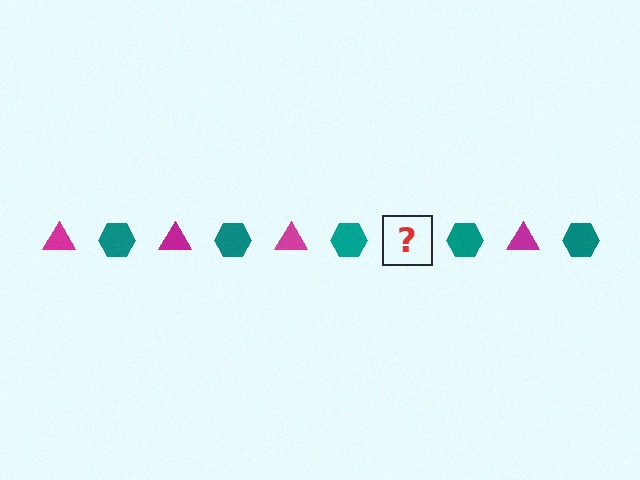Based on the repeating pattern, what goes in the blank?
The blank should be a magenta triangle.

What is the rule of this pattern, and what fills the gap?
The rule is that the pattern alternates between magenta triangle and teal hexagon. The gap should be filled with a magenta triangle.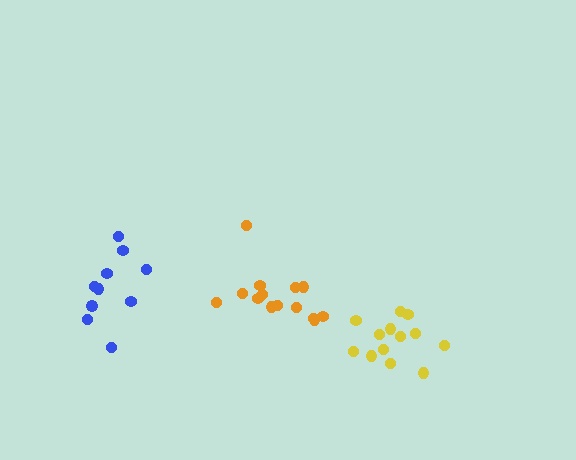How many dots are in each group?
Group 1: 10 dots, Group 2: 13 dots, Group 3: 14 dots (37 total).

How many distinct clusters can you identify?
There are 3 distinct clusters.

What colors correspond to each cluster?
The clusters are colored: blue, yellow, orange.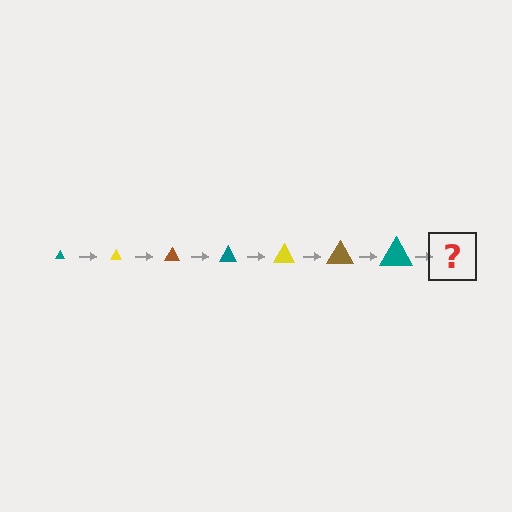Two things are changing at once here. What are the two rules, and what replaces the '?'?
The two rules are that the triangle grows larger each step and the color cycles through teal, yellow, and brown. The '?' should be a yellow triangle, larger than the previous one.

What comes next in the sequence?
The next element should be a yellow triangle, larger than the previous one.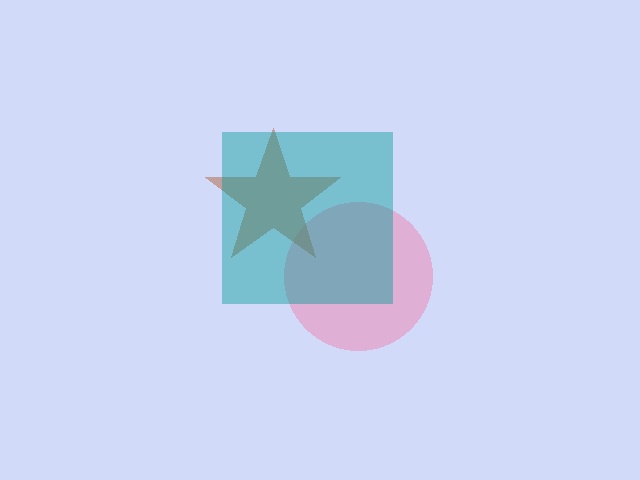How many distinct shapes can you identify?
There are 3 distinct shapes: a pink circle, a brown star, a teal square.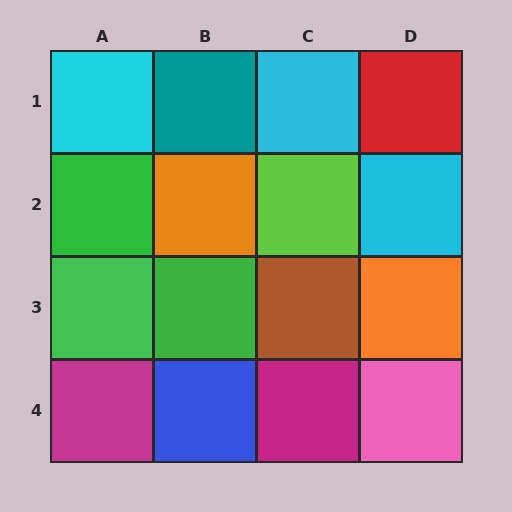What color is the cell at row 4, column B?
Blue.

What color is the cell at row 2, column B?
Orange.